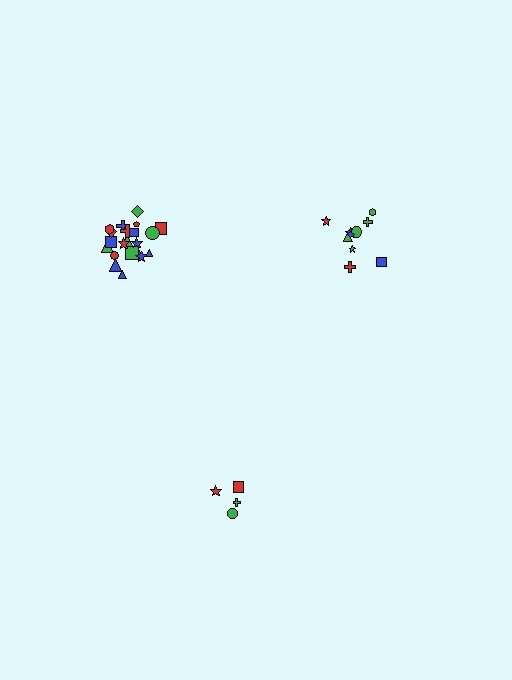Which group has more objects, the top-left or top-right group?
The top-left group.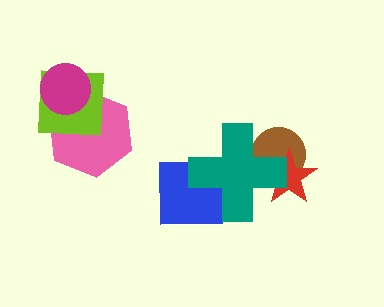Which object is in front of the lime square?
The magenta circle is in front of the lime square.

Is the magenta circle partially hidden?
No, no other shape covers it.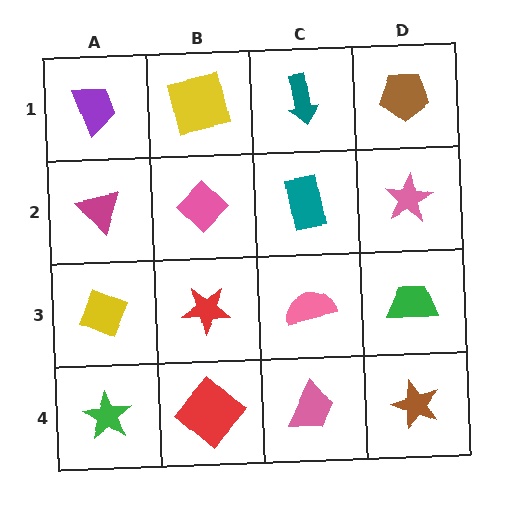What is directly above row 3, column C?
A teal rectangle.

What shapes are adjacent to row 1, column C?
A teal rectangle (row 2, column C), a yellow square (row 1, column B), a brown pentagon (row 1, column D).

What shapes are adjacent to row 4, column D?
A green trapezoid (row 3, column D), a pink trapezoid (row 4, column C).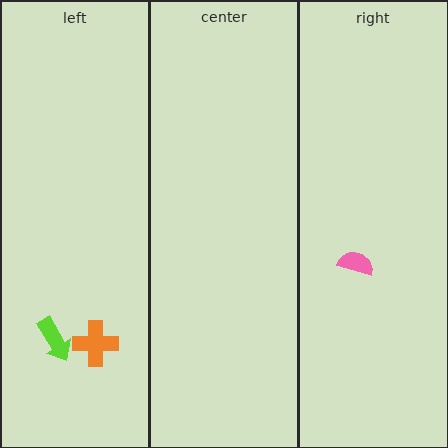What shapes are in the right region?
The pink semicircle.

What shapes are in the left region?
The orange cross, the lime arrow.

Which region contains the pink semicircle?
The right region.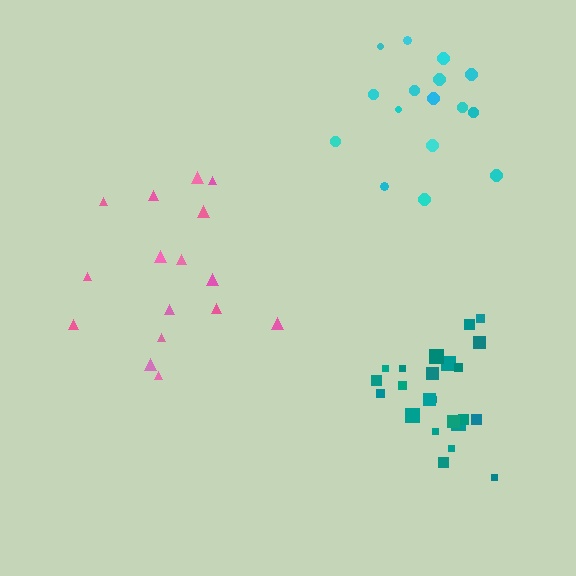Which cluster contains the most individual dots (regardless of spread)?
Teal (23).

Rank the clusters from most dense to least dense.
teal, cyan, pink.